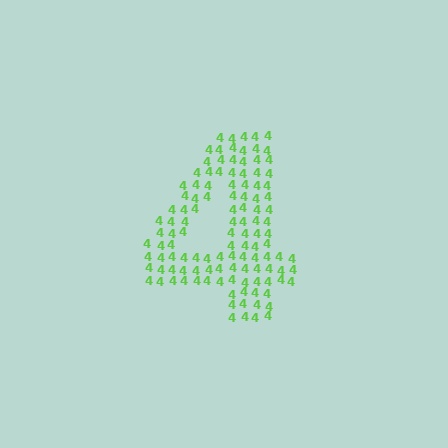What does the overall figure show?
The overall figure shows the digit 4.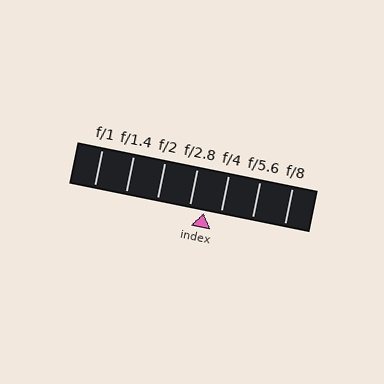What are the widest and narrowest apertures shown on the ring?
The widest aperture shown is f/1 and the narrowest is f/8.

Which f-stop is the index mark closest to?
The index mark is closest to f/2.8.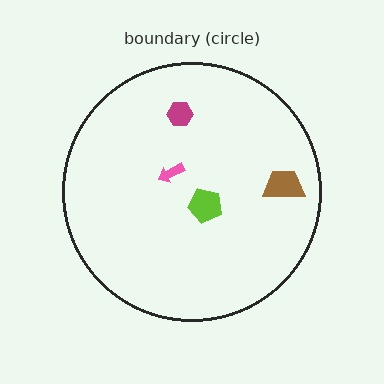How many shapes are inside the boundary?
4 inside, 0 outside.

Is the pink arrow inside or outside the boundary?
Inside.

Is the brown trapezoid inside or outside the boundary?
Inside.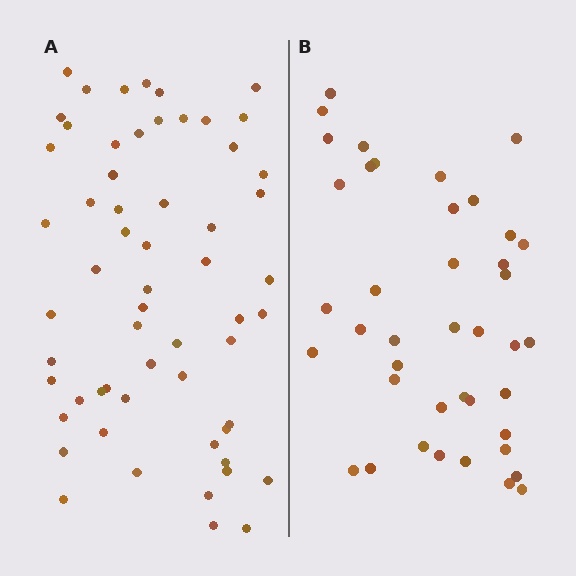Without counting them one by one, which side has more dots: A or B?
Region A (the left region) has more dots.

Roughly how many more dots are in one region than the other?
Region A has approximately 20 more dots than region B.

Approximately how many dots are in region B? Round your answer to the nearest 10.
About 40 dots. (The exact count is 41, which rounds to 40.)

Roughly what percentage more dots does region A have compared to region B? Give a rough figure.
About 45% more.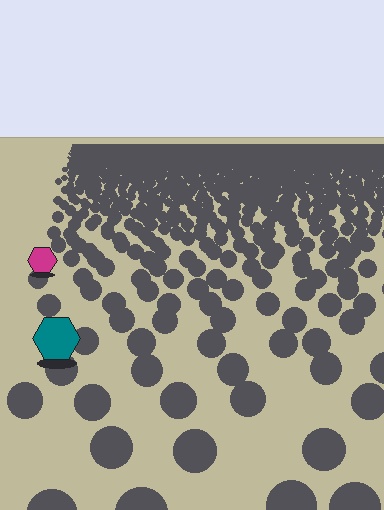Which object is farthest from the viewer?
The magenta hexagon is farthest from the viewer. It appears smaller and the ground texture around it is denser.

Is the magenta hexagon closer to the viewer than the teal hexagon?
No. The teal hexagon is closer — you can tell from the texture gradient: the ground texture is coarser near it.